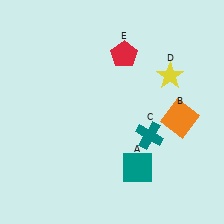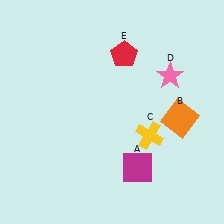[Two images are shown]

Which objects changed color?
A changed from teal to magenta. C changed from teal to yellow. D changed from yellow to pink.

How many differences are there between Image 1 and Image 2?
There are 3 differences between the two images.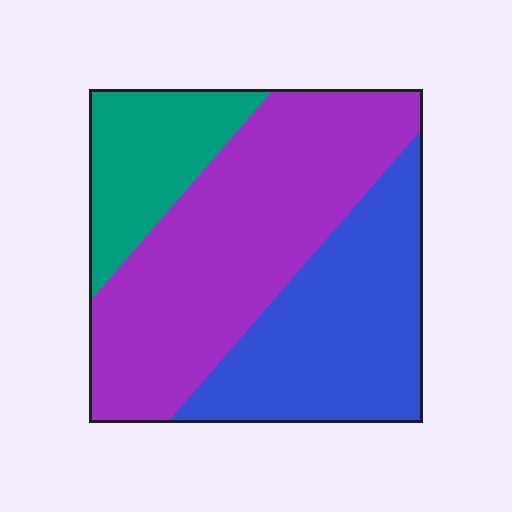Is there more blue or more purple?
Purple.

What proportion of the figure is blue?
Blue covers about 35% of the figure.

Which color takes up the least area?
Teal, at roughly 20%.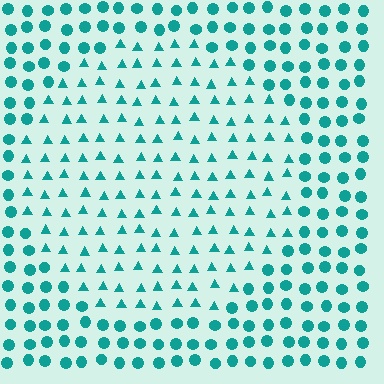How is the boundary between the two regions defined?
The boundary is defined by a change in element shape: triangles inside vs. circles outside. All elements share the same color and spacing.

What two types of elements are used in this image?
The image uses triangles inside the circle region and circles outside it.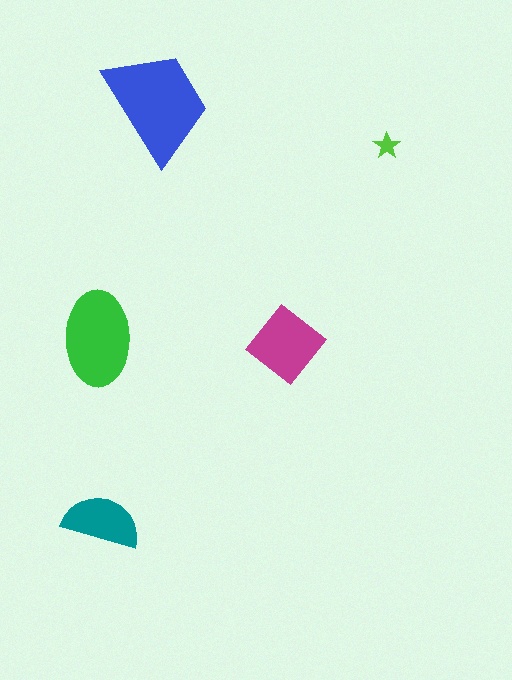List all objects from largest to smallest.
The blue trapezoid, the green ellipse, the magenta diamond, the teal semicircle, the lime star.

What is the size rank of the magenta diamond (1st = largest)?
3rd.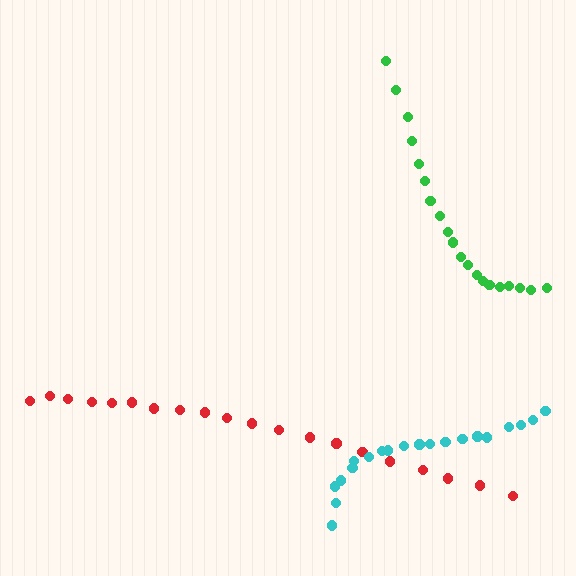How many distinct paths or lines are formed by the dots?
There are 3 distinct paths.